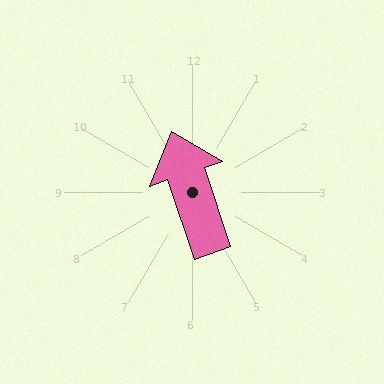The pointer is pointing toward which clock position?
Roughly 11 o'clock.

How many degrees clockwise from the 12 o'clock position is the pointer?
Approximately 341 degrees.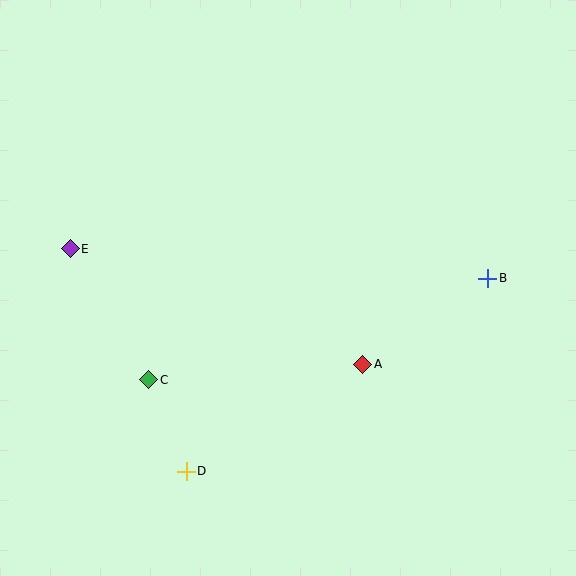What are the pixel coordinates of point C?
Point C is at (149, 380).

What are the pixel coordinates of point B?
Point B is at (488, 278).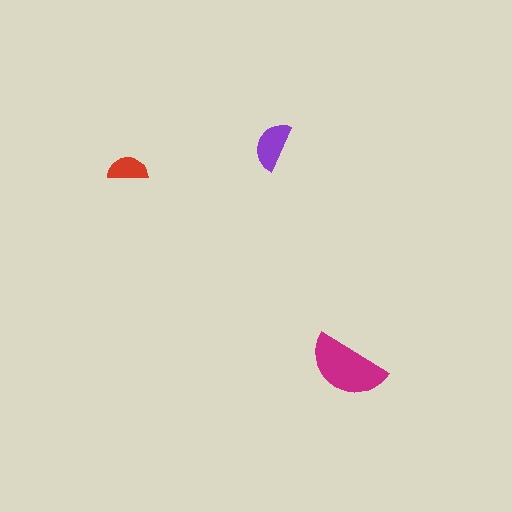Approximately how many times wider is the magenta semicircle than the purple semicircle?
About 1.5 times wider.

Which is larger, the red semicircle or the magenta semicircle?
The magenta one.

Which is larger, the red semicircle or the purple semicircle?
The purple one.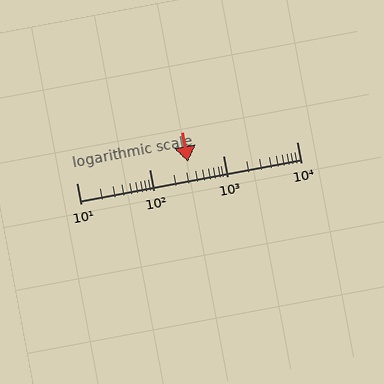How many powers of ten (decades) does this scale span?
The scale spans 3 decades, from 10 to 10000.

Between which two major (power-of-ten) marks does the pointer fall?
The pointer is between 100 and 1000.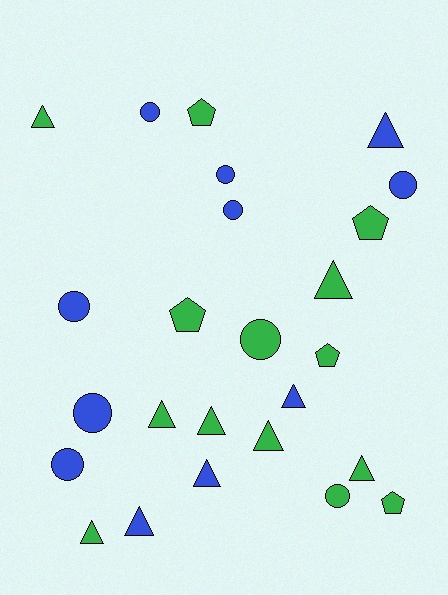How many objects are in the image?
There are 25 objects.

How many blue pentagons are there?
There are no blue pentagons.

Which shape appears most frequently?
Triangle, with 11 objects.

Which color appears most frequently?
Green, with 14 objects.